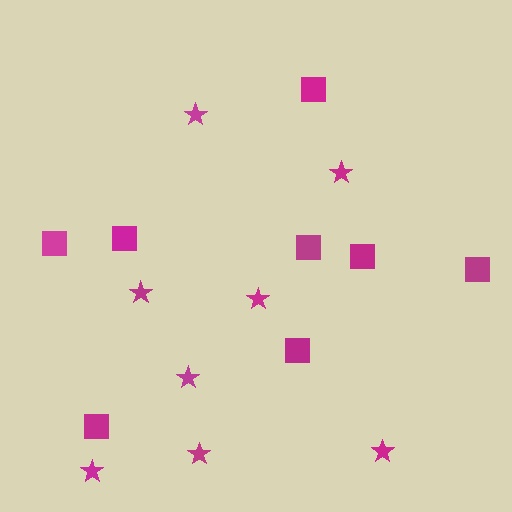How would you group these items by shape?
There are 2 groups: one group of squares (8) and one group of stars (8).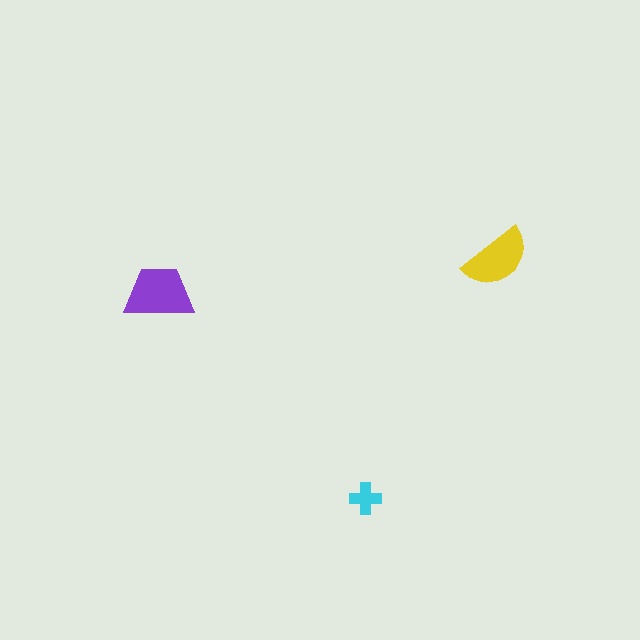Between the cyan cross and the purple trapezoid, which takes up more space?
The purple trapezoid.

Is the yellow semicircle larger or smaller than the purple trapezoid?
Smaller.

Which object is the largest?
The purple trapezoid.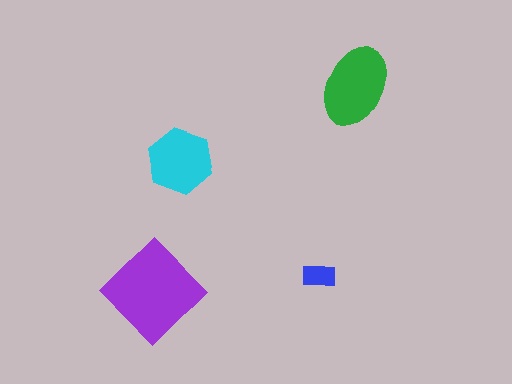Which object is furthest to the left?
The purple diamond is leftmost.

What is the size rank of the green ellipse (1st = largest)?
2nd.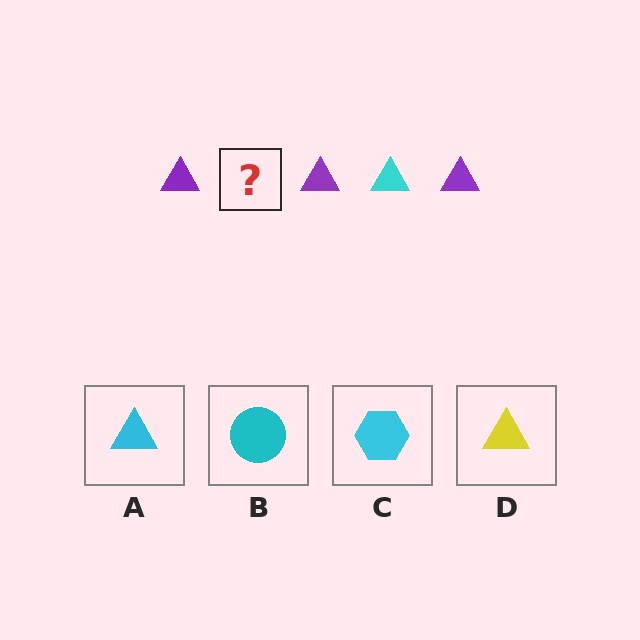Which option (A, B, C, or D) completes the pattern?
A.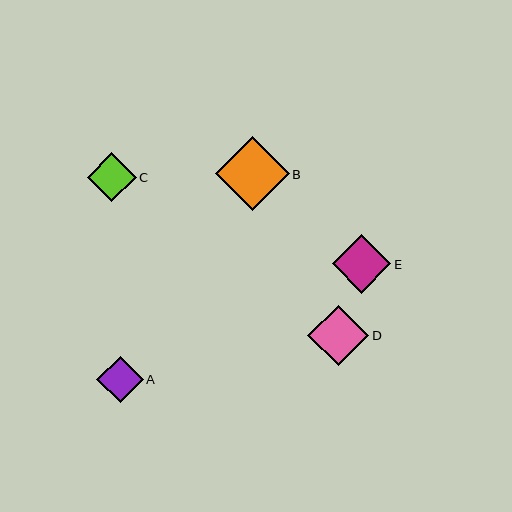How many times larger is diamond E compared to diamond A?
Diamond E is approximately 1.3 times the size of diamond A.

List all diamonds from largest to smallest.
From largest to smallest: B, D, E, C, A.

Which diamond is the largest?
Diamond B is the largest with a size of approximately 74 pixels.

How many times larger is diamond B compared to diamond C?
Diamond B is approximately 1.5 times the size of diamond C.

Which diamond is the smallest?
Diamond A is the smallest with a size of approximately 47 pixels.